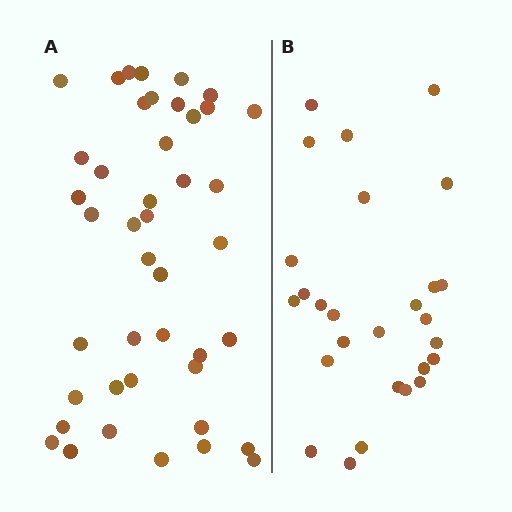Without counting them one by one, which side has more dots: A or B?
Region A (the left region) has more dots.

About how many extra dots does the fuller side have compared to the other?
Region A has approximately 15 more dots than region B.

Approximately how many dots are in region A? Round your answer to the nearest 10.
About 40 dots. (The exact count is 43, which rounds to 40.)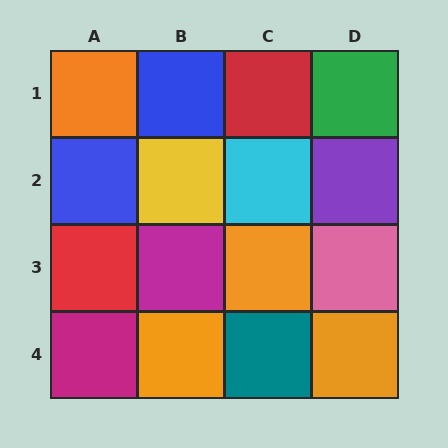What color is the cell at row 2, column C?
Cyan.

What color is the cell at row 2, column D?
Purple.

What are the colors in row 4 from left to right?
Magenta, orange, teal, orange.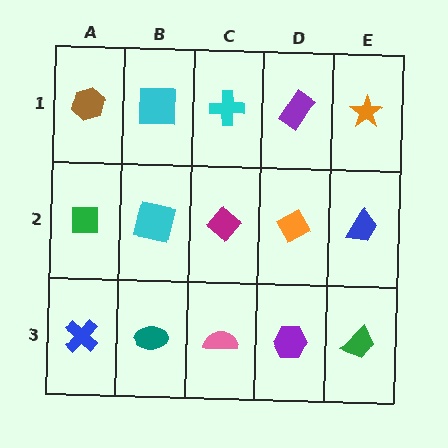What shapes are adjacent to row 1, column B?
A cyan square (row 2, column B), a brown hexagon (row 1, column A), a cyan cross (row 1, column C).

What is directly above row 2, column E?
An orange star.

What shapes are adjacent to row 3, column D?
An orange diamond (row 2, column D), a pink semicircle (row 3, column C), a green trapezoid (row 3, column E).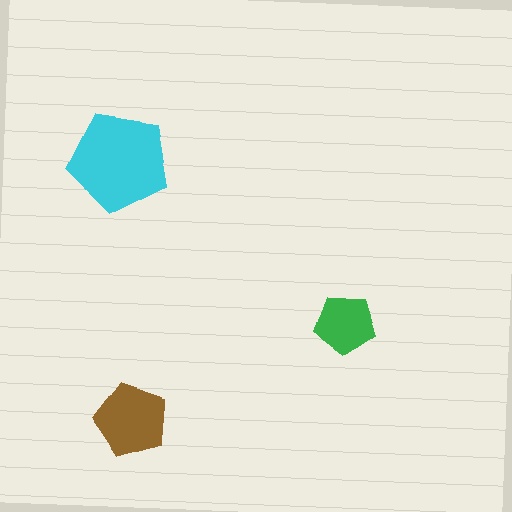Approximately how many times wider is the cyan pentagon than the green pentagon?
About 1.5 times wider.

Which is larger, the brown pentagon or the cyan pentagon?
The cyan one.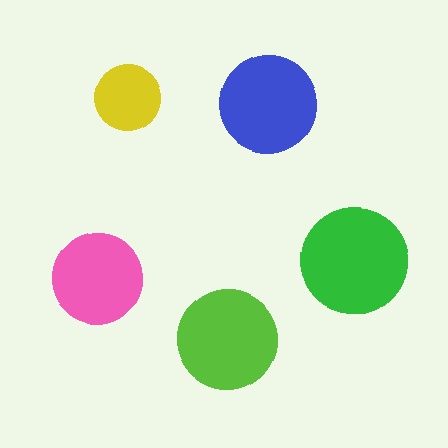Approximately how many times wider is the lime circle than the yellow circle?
About 1.5 times wider.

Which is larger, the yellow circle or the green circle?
The green one.